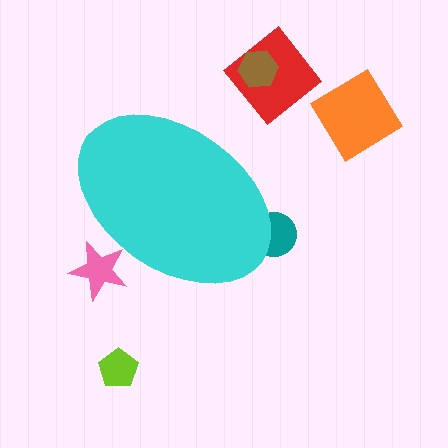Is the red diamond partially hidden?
No, the red diamond is fully visible.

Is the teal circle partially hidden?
Yes, the teal circle is partially hidden behind the cyan ellipse.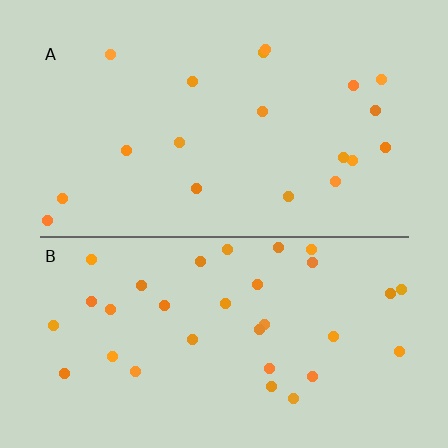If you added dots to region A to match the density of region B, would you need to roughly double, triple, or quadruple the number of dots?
Approximately double.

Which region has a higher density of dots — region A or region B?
B (the bottom).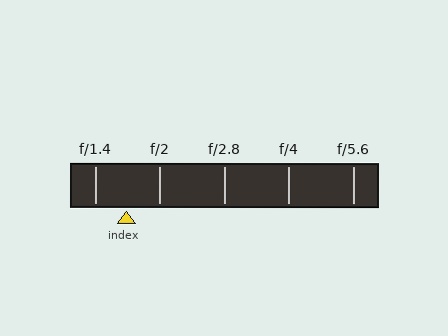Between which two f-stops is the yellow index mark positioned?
The index mark is between f/1.4 and f/2.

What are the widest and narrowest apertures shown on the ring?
The widest aperture shown is f/1.4 and the narrowest is f/5.6.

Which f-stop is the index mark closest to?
The index mark is closest to f/1.4.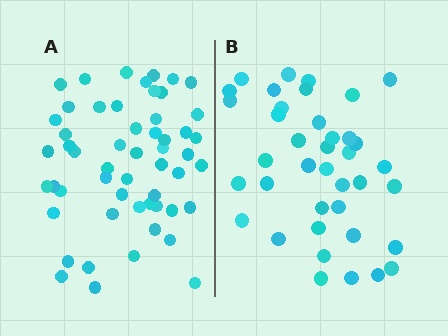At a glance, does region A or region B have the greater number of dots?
Region A (the left region) has more dots.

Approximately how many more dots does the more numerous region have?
Region A has approximately 15 more dots than region B.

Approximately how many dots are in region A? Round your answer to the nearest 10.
About 50 dots. (The exact count is 54, which rounds to 50.)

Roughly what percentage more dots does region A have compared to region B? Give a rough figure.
About 40% more.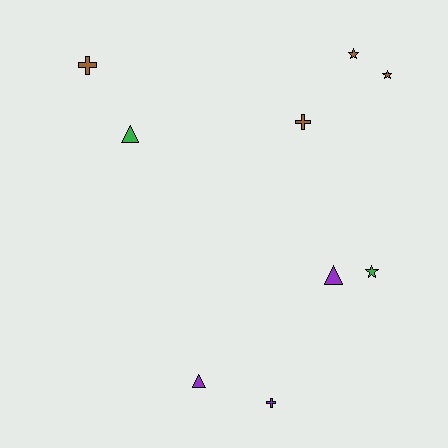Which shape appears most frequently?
Cross, with 3 objects.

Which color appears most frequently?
Brown, with 4 objects.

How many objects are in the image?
There are 9 objects.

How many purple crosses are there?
There is 1 purple cross.